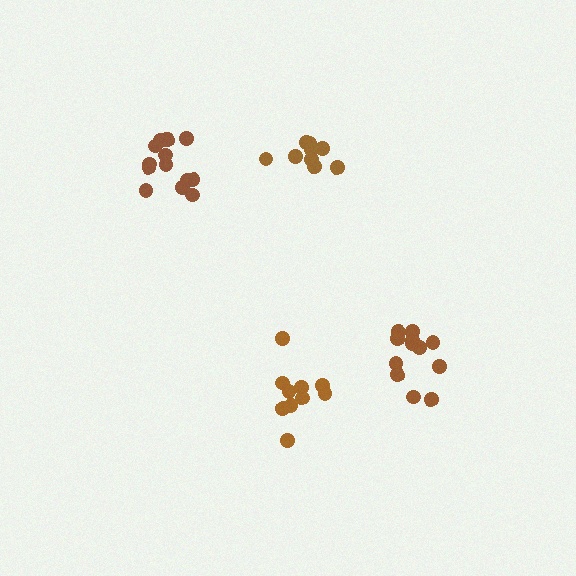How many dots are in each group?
Group 1: 9 dots, Group 2: 10 dots, Group 3: 12 dots, Group 4: 14 dots (45 total).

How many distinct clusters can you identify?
There are 4 distinct clusters.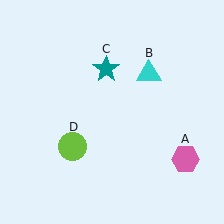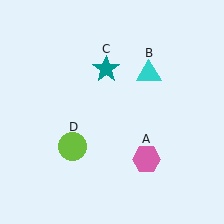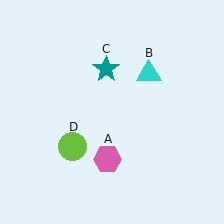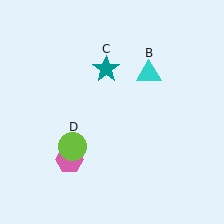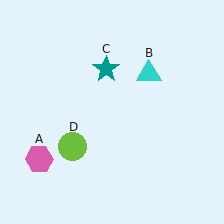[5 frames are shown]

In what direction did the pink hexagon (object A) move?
The pink hexagon (object A) moved left.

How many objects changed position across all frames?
1 object changed position: pink hexagon (object A).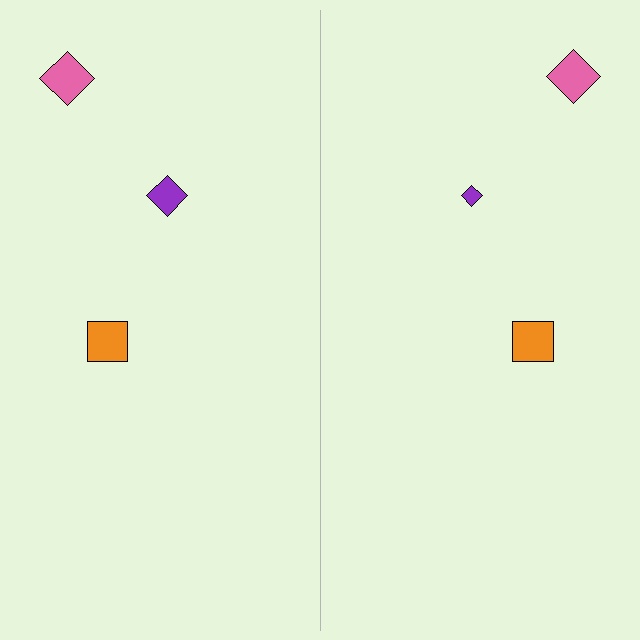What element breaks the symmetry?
The purple diamond on the right side has a different size than its mirror counterpart.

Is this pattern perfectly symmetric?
No, the pattern is not perfectly symmetric. The purple diamond on the right side has a different size than its mirror counterpart.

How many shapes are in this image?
There are 6 shapes in this image.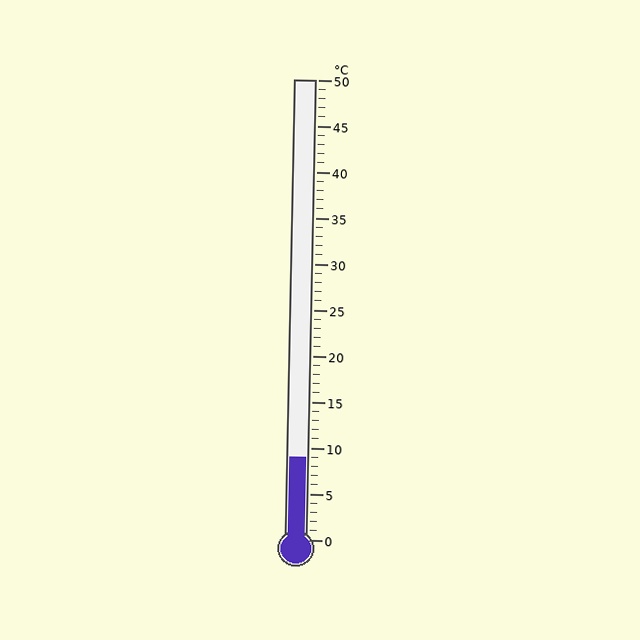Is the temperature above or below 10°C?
The temperature is below 10°C.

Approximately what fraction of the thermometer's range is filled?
The thermometer is filled to approximately 20% of its range.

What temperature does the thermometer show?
The thermometer shows approximately 9°C.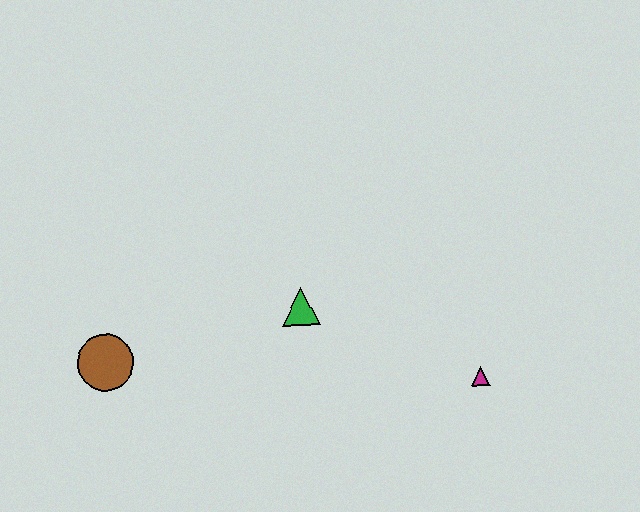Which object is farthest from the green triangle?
The brown circle is farthest from the green triangle.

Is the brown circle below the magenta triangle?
No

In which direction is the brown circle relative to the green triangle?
The brown circle is to the left of the green triangle.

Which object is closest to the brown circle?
The green triangle is closest to the brown circle.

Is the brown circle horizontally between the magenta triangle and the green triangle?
No